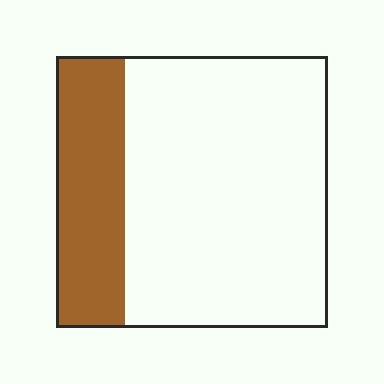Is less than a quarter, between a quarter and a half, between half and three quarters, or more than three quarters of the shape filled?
Between a quarter and a half.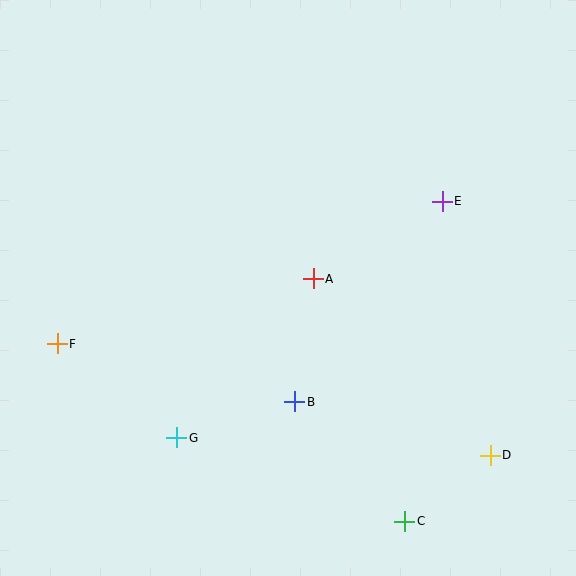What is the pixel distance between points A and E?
The distance between A and E is 150 pixels.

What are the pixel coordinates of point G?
Point G is at (177, 438).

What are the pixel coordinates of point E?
Point E is at (442, 201).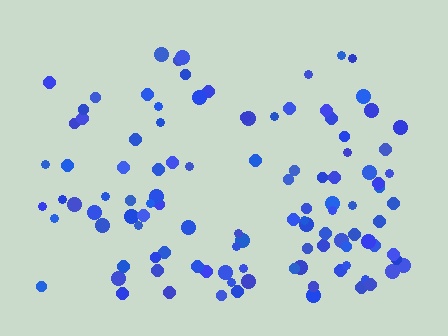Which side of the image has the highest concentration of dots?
The bottom.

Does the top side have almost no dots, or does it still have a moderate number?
Still a moderate number, just noticeably fewer than the bottom.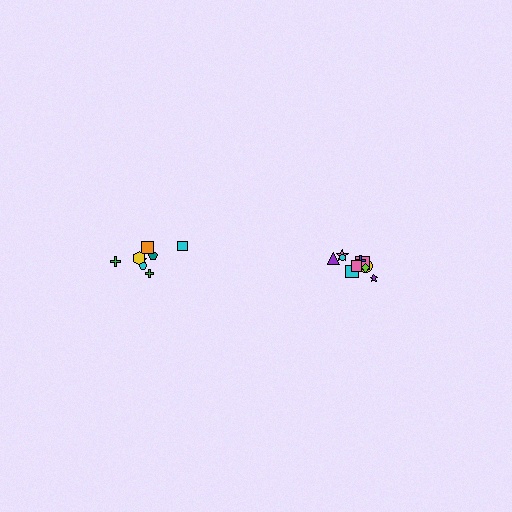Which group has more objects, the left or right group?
The right group.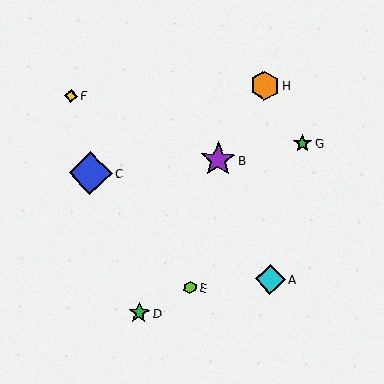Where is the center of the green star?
The center of the green star is at (302, 143).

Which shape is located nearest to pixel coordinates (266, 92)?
The orange hexagon (labeled H) at (265, 85) is nearest to that location.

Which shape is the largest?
The blue diamond (labeled C) is the largest.